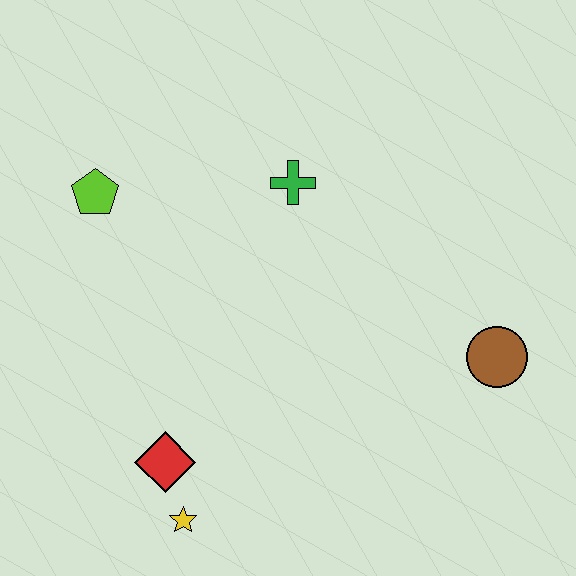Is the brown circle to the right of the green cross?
Yes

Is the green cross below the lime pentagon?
No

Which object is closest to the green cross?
The lime pentagon is closest to the green cross.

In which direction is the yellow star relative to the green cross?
The yellow star is below the green cross.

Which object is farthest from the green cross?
The yellow star is farthest from the green cross.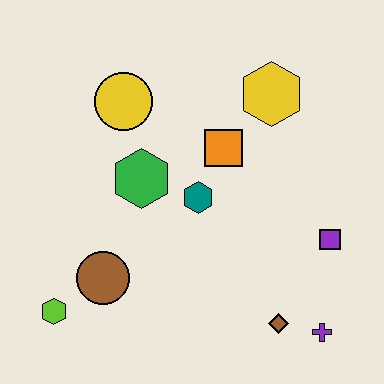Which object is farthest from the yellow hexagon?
The lime hexagon is farthest from the yellow hexagon.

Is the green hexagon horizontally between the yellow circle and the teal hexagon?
Yes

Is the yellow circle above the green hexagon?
Yes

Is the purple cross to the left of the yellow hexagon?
No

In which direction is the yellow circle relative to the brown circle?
The yellow circle is above the brown circle.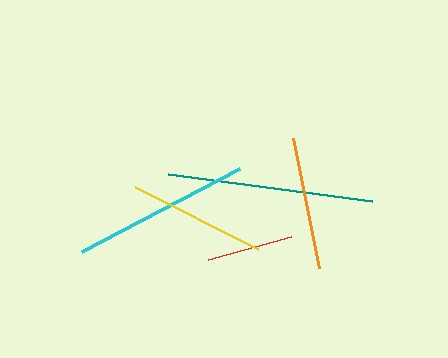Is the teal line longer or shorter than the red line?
The teal line is longer than the red line.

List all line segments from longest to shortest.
From longest to shortest: teal, cyan, yellow, orange, red.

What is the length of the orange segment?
The orange segment is approximately 133 pixels long.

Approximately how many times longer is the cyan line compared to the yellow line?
The cyan line is approximately 1.3 times the length of the yellow line.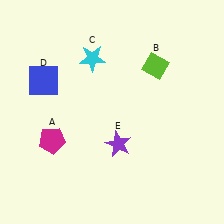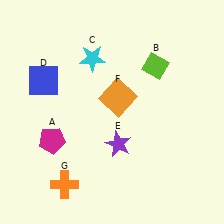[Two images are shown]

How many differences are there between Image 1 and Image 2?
There are 2 differences between the two images.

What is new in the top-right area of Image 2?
An orange square (F) was added in the top-right area of Image 2.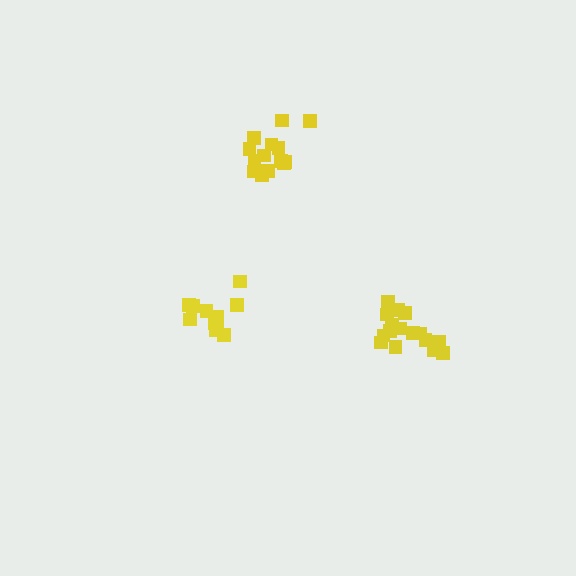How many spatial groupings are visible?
There are 3 spatial groupings.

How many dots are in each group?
Group 1: 11 dots, Group 2: 14 dots, Group 3: 16 dots (41 total).